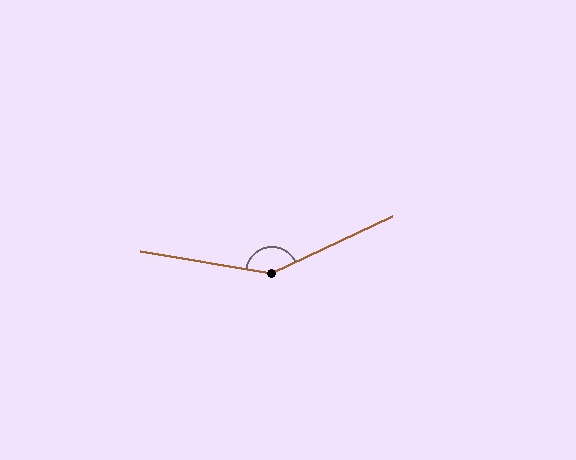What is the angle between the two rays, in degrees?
Approximately 146 degrees.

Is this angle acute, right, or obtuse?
It is obtuse.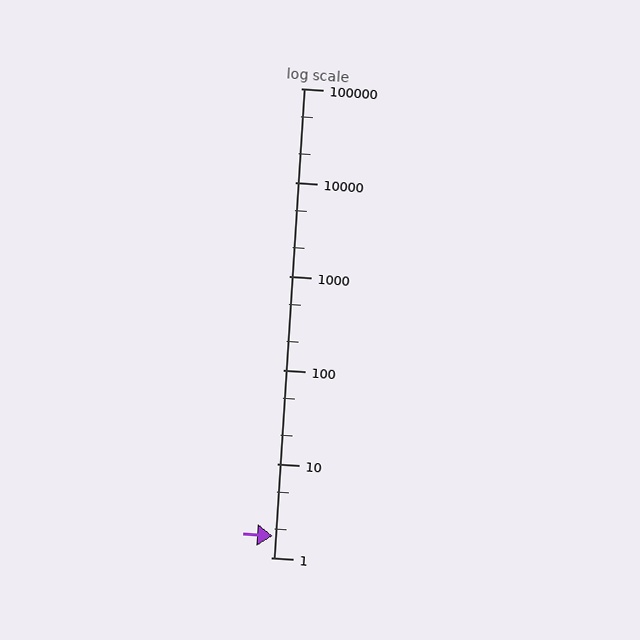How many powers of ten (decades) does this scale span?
The scale spans 5 decades, from 1 to 100000.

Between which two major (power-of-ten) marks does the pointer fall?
The pointer is between 1 and 10.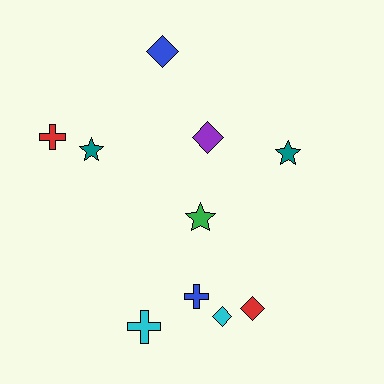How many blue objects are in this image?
There are 2 blue objects.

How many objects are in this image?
There are 10 objects.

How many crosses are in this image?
There are 3 crosses.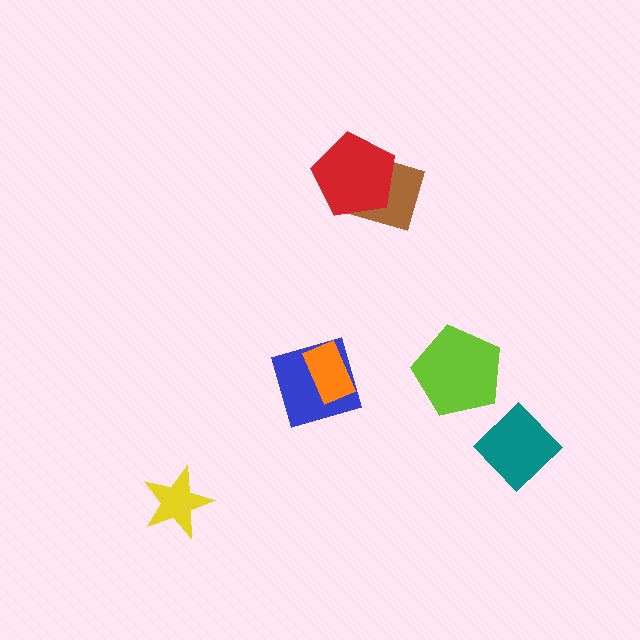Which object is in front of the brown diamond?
The red pentagon is in front of the brown diamond.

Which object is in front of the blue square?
The orange rectangle is in front of the blue square.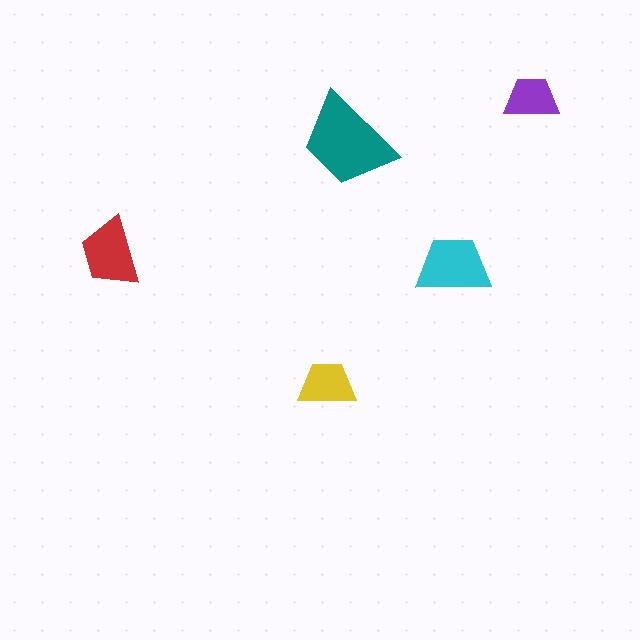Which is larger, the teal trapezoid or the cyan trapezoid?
The teal one.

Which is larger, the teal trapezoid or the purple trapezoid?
The teal one.